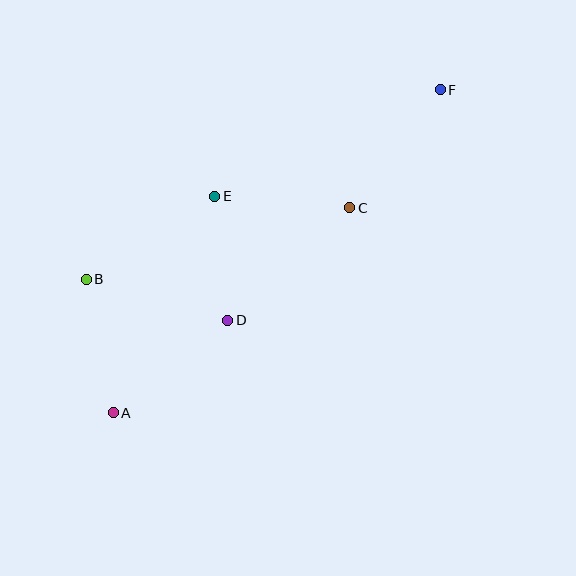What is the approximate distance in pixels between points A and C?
The distance between A and C is approximately 313 pixels.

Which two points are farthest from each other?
Points A and F are farthest from each other.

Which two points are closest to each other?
Points D and E are closest to each other.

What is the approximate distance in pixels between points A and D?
The distance between A and D is approximately 147 pixels.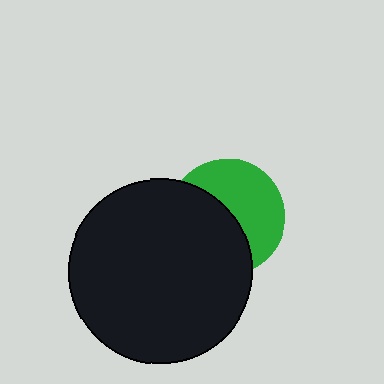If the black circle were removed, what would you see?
You would see the complete green circle.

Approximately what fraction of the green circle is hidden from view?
Roughly 51% of the green circle is hidden behind the black circle.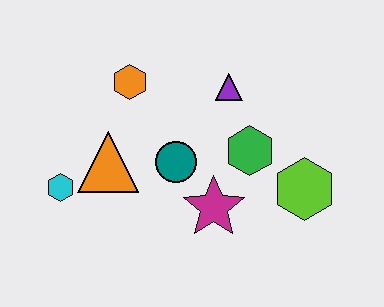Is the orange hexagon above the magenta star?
Yes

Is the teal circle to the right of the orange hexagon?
Yes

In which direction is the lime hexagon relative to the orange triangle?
The lime hexagon is to the right of the orange triangle.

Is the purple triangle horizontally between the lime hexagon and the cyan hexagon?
Yes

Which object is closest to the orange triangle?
The cyan hexagon is closest to the orange triangle.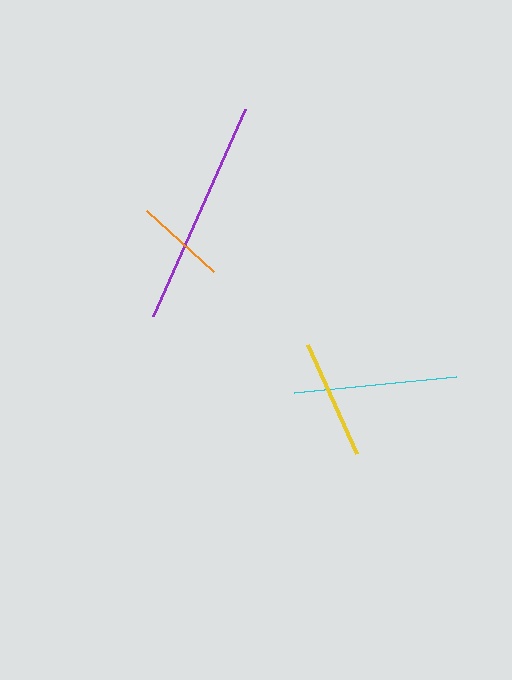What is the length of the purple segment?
The purple segment is approximately 227 pixels long.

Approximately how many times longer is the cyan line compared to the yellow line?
The cyan line is approximately 1.4 times the length of the yellow line.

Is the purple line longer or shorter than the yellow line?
The purple line is longer than the yellow line.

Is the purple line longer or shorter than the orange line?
The purple line is longer than the orange line.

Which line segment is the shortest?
The orange line is the shortest at approximately 91 pixels.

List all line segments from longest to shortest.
From longest to shortest: purple, cyan, yellow, orange.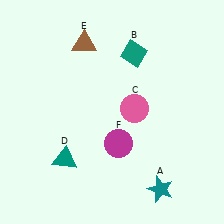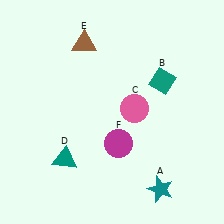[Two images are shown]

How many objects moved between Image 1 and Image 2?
1 object moved between the two images.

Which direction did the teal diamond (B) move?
The teal diamond (B) moved right.